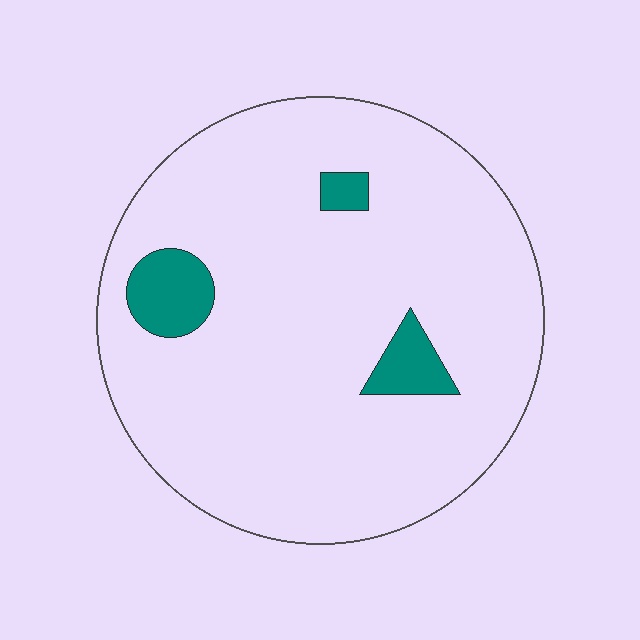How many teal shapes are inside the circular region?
3.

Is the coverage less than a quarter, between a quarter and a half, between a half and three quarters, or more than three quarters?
Less than a quarter.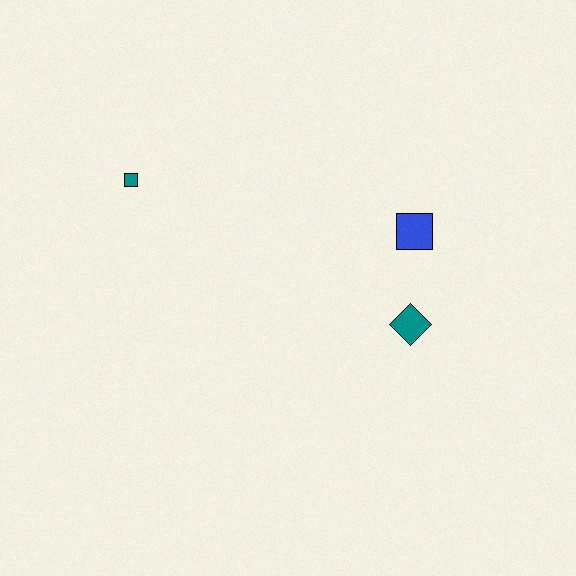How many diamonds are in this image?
There is 1 diamond.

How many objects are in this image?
There are 3 objects.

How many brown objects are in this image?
There are no brown objects.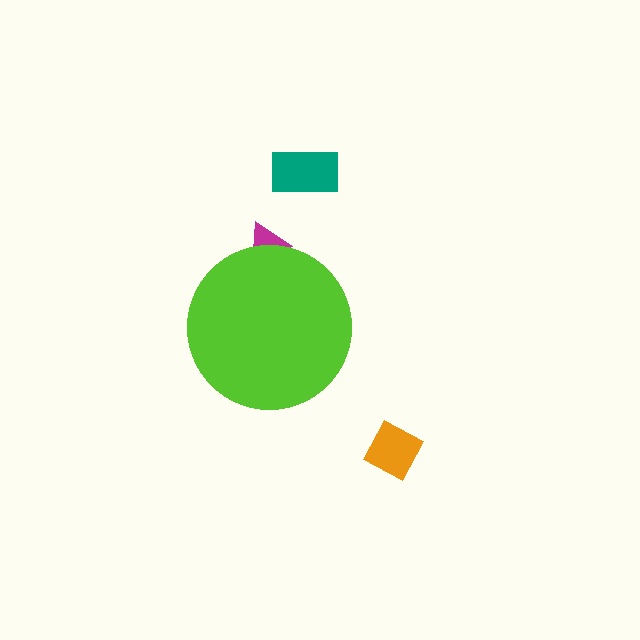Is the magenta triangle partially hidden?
Yes, the magenta triangle is partially hidden behind the lime circle.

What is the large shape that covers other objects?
A lime circle.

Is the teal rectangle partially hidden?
No, the teal rectangle is fully visible.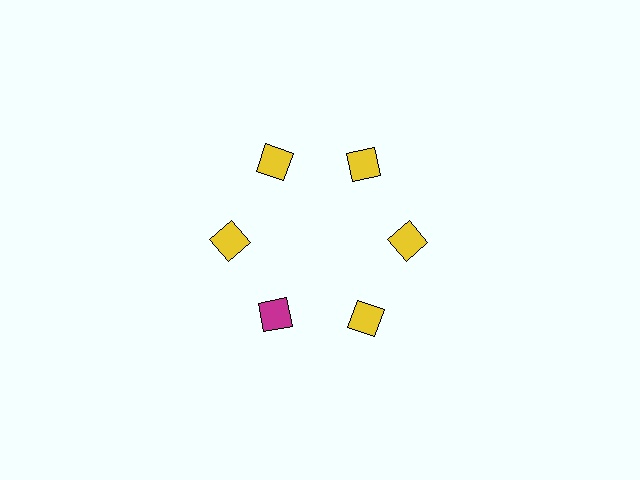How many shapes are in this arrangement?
There are 6 shapes arranged in a ring pattern.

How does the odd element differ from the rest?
It has a different color: magenta instead of yellow.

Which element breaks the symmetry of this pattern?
The magenta diamond at roughly the 7 o'clock position breaks the symmetry. All other shapes are yellow diamonds.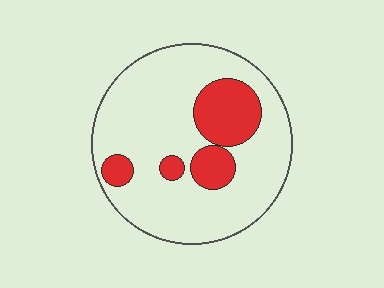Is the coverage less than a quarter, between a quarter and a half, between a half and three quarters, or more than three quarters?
Less than a quarter.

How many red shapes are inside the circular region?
4.